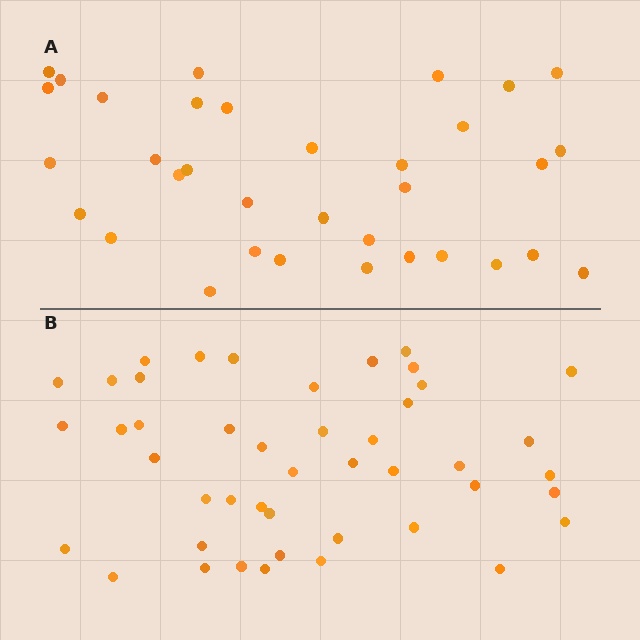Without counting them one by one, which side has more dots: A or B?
Region B (the bottom region) has more dots.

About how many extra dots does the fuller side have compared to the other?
Region B has roughly 12 or so more dots than region A.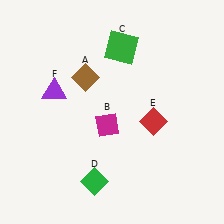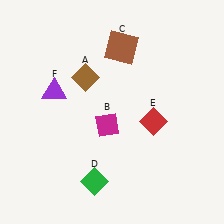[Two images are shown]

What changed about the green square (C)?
In Image 1, C is green. In Image 2, it changed to brown.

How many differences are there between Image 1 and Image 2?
There is 1 difference between the two images.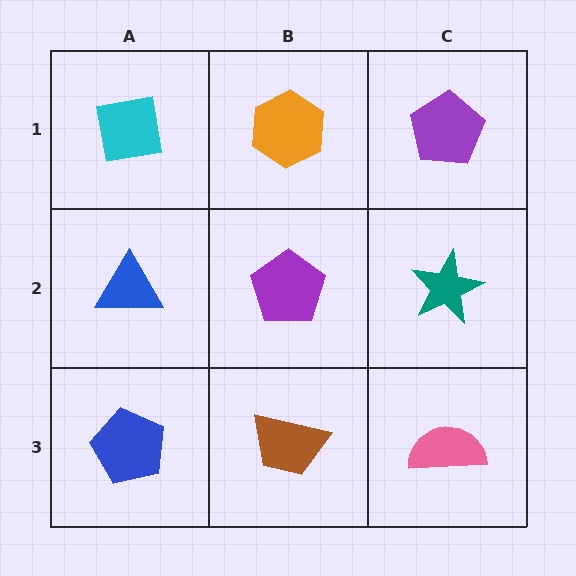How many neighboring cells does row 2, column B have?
4.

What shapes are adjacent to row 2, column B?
An orange hexagon (row 1, column B), a brown trapezoid (row 3, column B), a blue triangle (row 2, column A), a teal star (row 2, column C).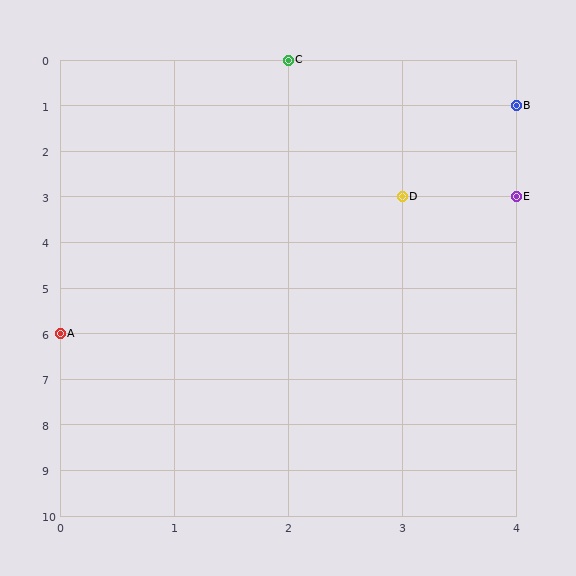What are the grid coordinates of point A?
Point A is at grid coordinates (0, 6).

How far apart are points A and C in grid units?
Points A and C are 2 columns and 6 rows apart (about 6.3 grid units diagonally).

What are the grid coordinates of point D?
Point D is at grid coordinates (3, 3).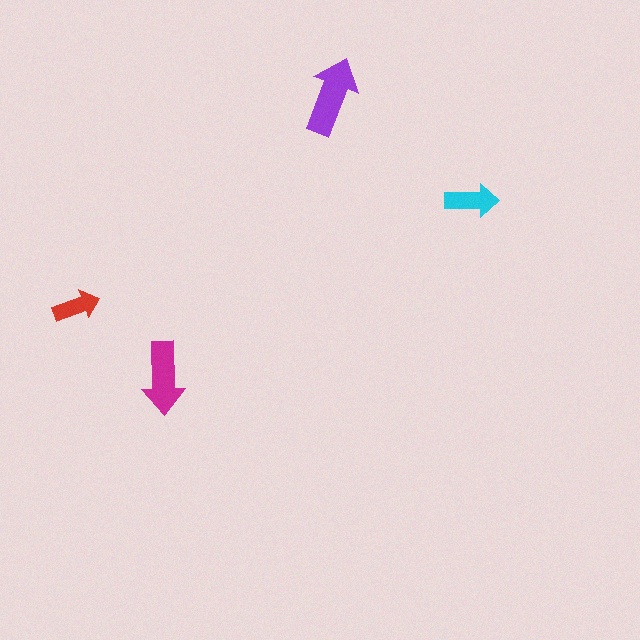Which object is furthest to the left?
The red arrow is leftmost.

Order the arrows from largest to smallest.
the purple one, the magenta one, the cyan one, the red one.